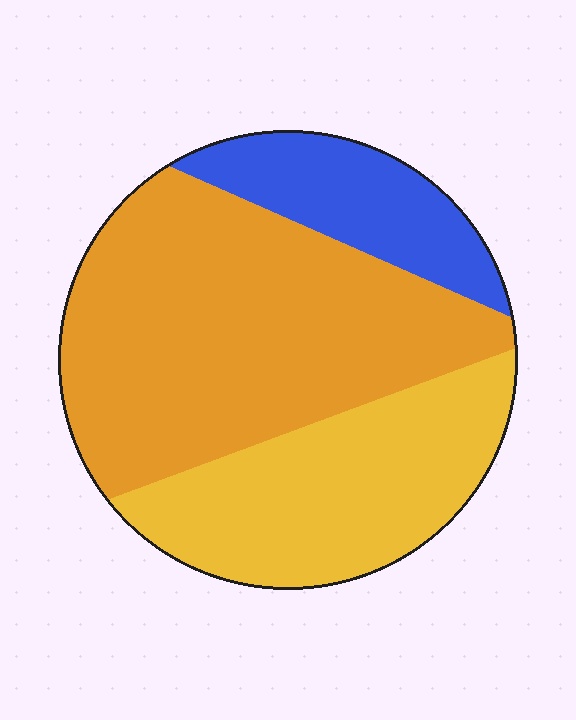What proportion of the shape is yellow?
Yellow takes up about one third (1/3) of the shape.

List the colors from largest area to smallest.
From largest to smallest: orange, yellow, blue.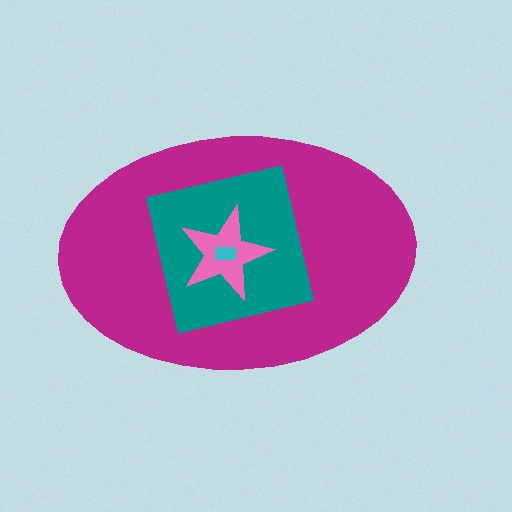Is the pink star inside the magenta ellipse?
Yes.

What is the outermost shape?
The magenta ellipse.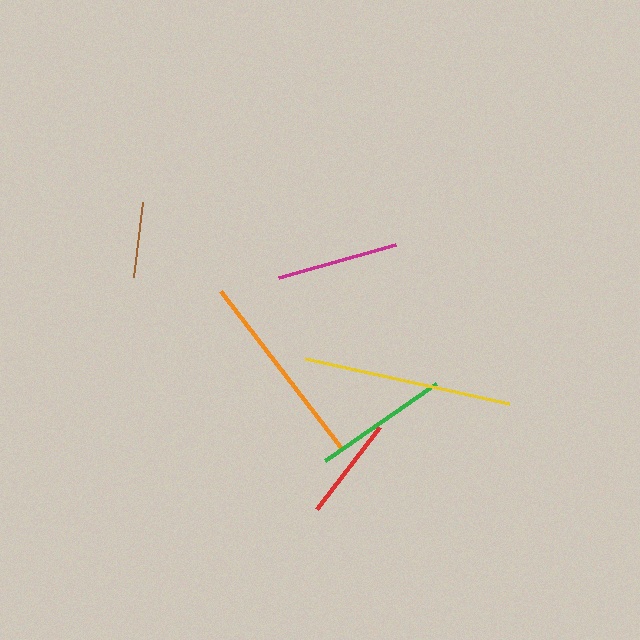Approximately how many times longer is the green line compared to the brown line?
The green line is approximately 1.8 times the length of the brown line.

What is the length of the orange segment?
The orange segment is approximately 197 pixels long.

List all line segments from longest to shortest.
From longest to shortest: yellow, orange, green, magenta, red, brown.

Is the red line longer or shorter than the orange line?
The orange line is longer than the red line.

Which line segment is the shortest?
The brown line is the shortest at approximately 75 pixels.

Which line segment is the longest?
The yellow line is the longest at approximately 210 pixels.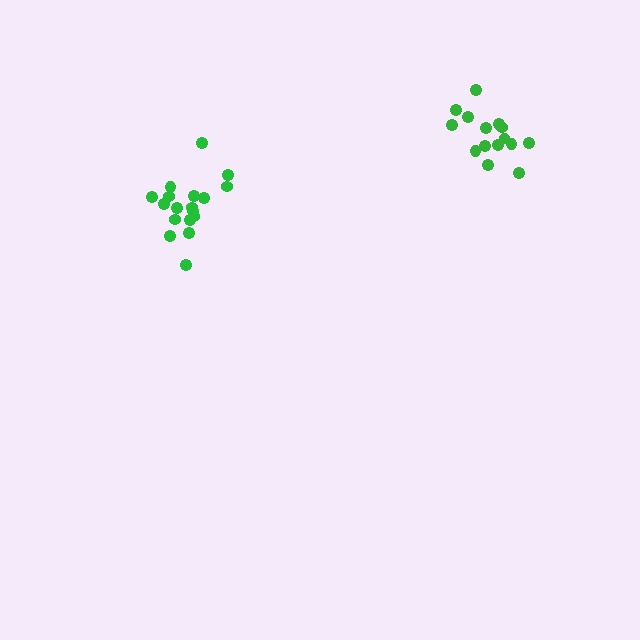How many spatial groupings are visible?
There are 2 spatial groupings.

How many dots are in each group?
Group 1: 18 dots, Group 2: 15 dots (33 total).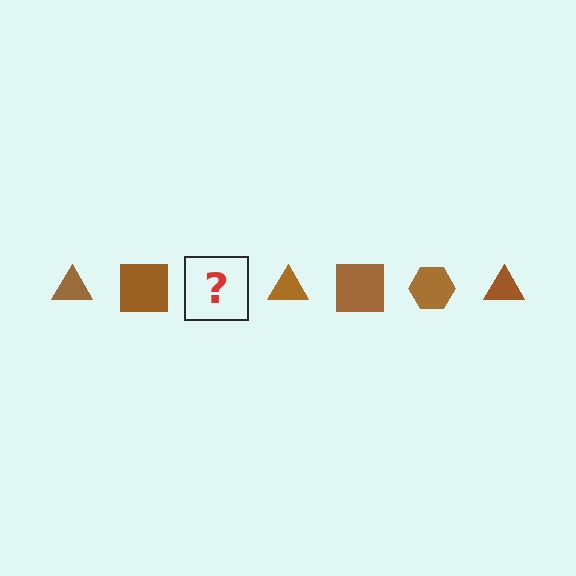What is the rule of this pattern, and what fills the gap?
The rule is that the pattern cycles through triangle, square, hexagon shapes in brown. The gap should be filled with a brown hexagon.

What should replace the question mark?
The question mark should be replaced with a brown hexagon.